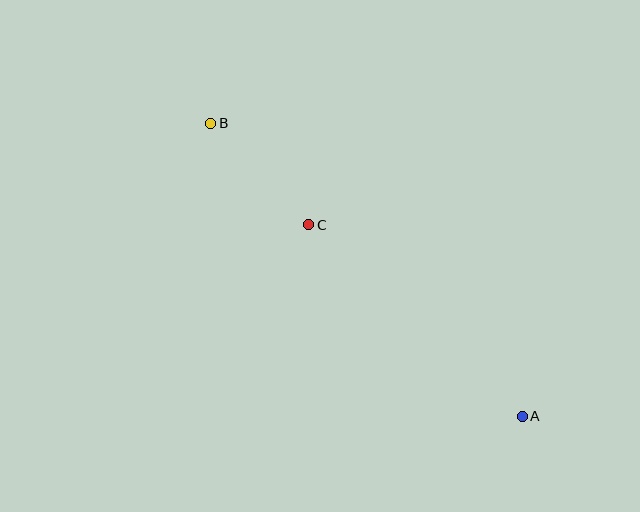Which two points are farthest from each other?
Points A and B are farthest from each other.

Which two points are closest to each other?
Points B and C are closest to each other.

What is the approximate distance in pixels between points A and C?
The distance between A and C is approximately 287 pixels.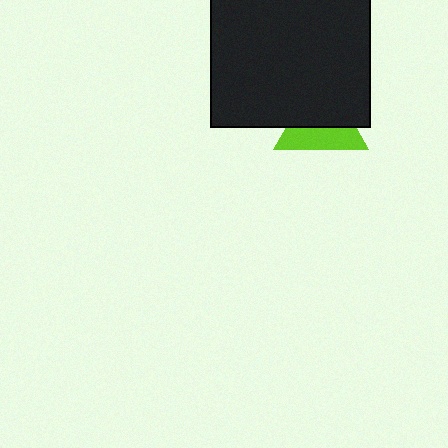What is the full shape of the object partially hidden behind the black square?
The partially hidden object is a lime triangle.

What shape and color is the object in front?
The object in front is a black square.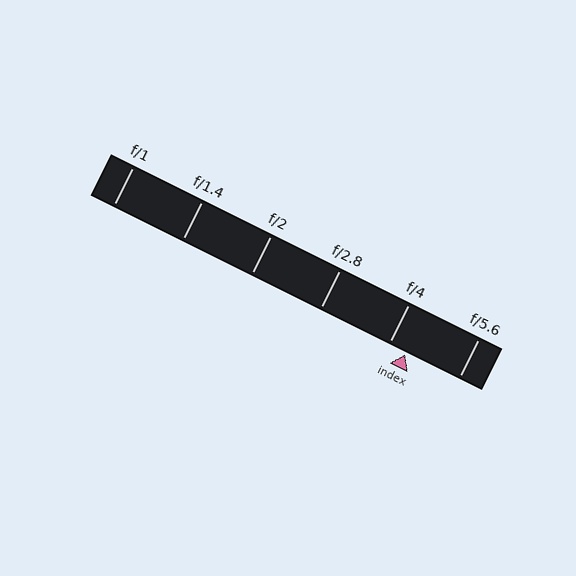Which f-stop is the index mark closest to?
The index mark is closest to f/4.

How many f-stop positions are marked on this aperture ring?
There are 6 f-stop positions marked.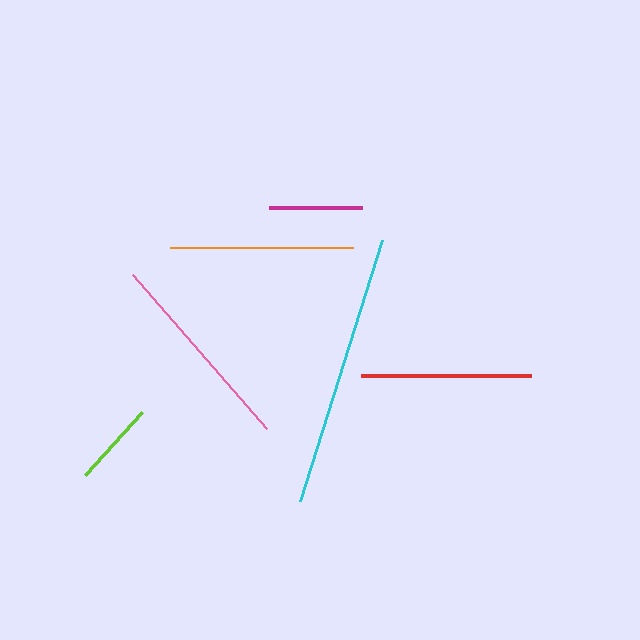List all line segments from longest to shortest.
From longest to shortest: cyan, pink, orange, red, magenta, lime.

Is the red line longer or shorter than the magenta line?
The red line is longer than the magenta line.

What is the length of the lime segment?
The lime segment is approximately 85 pixels long.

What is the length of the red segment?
The red segment is approximately 170 pixels long.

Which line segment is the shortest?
The lime line is the shortest at approximately 85 pixels.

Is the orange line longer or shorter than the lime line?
The orange line is longer than the lime line.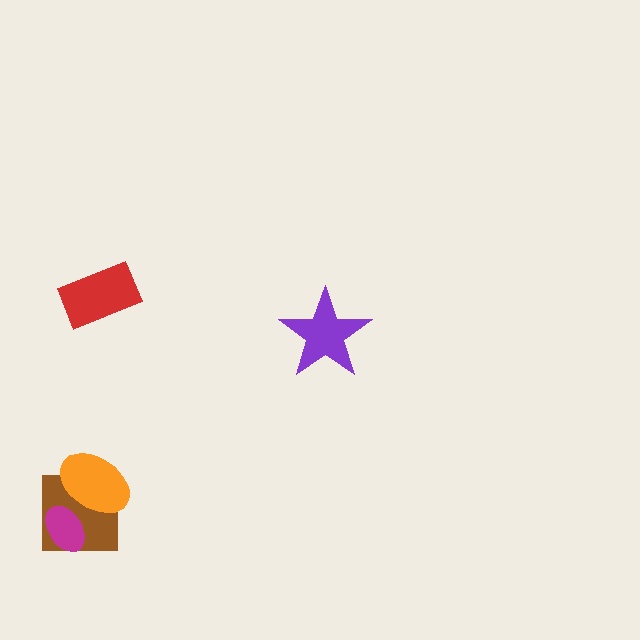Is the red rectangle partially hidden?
No, no other shape covers it.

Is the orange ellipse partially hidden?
Yes, it is partially covered by another shape.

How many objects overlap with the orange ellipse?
2 objects overlap with the orange ellipse.